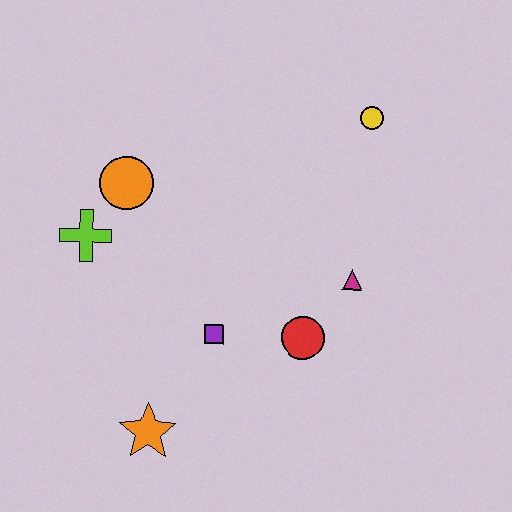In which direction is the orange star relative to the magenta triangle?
The orange star is to the left of the magenta triangle.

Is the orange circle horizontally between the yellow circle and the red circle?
No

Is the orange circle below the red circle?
No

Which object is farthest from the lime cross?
The yellow circle is farthest from the lime cross.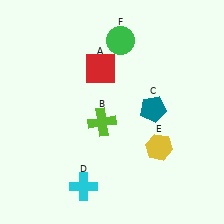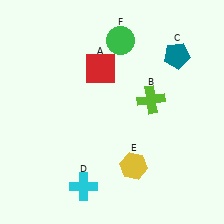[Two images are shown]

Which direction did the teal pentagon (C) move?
The teal pentagon (C) moved up.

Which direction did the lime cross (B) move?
The lime cross (B) moved right.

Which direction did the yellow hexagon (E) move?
The yellow hexagon (E) moved left.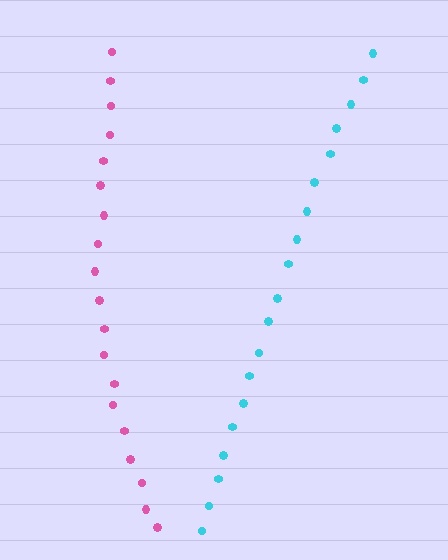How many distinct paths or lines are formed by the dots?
There are 2 distinct paths.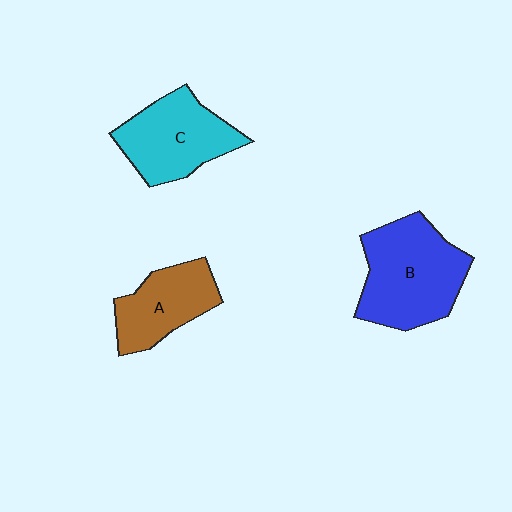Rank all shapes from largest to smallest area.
From largest to smallest: B (blue), C (cyan), A (brown).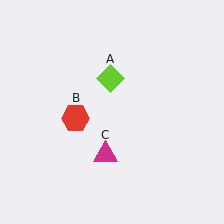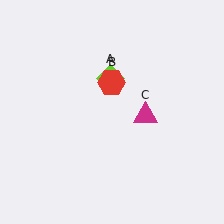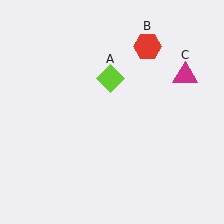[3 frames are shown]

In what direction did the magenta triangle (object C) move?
The magenta triangle (object C) moved up and to the right.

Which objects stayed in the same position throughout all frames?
Lime diamond (object A) remained stationary.